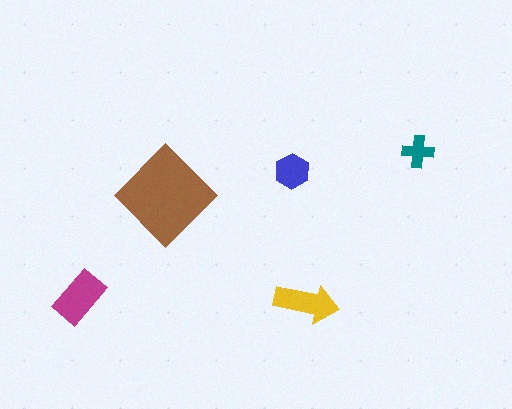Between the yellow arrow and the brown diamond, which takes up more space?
The brown diamond.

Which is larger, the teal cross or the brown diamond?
The brown diamond.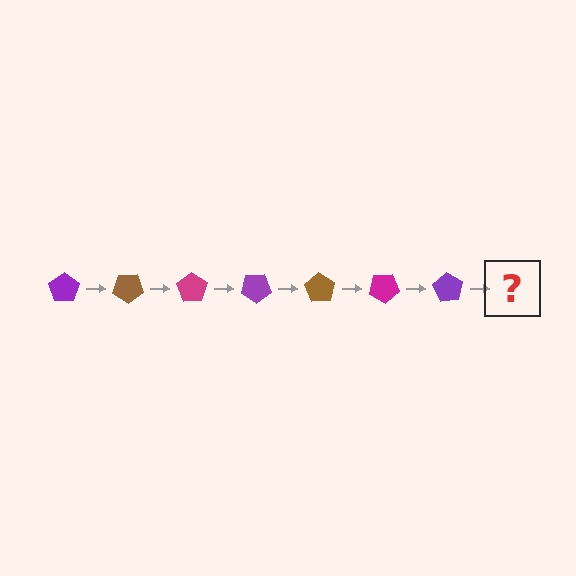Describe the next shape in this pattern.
It should be a brown pentagon, rotated 245 degrees from the start.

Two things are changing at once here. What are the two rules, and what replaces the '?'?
The two rules are that it rotates 35 degrees each step and the color cycles through purple, brown, and magenta. The '?' should be a brown pentagon, rotated 245 degrees from the start.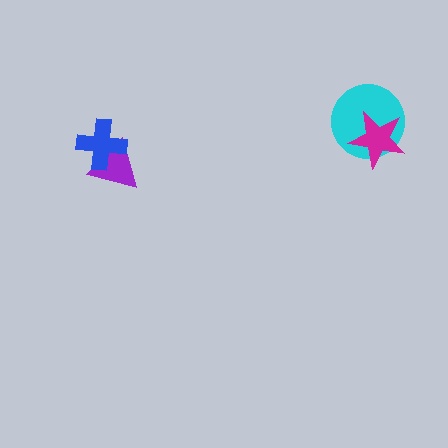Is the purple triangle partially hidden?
Yes, it is partially covered by another shape.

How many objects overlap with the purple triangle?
1 object overlaps with the purple triangle.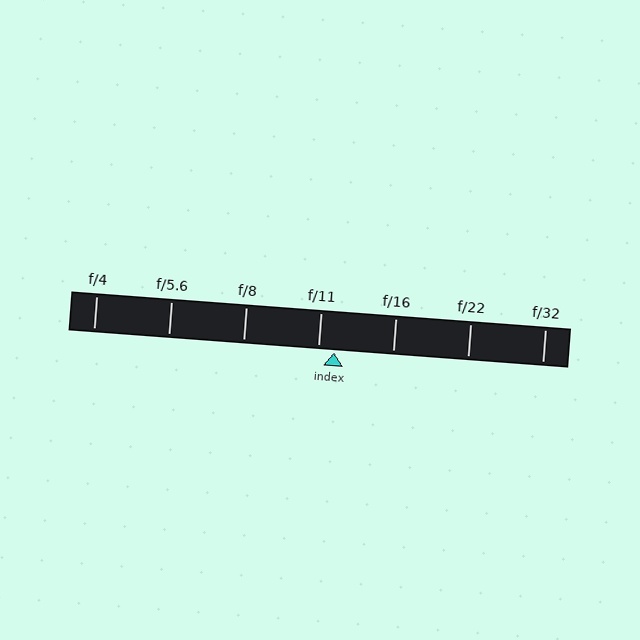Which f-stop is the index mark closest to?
The index mark is closest to f/11.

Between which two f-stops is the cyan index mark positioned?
The index mark is between f/11 and f/16.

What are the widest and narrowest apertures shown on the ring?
The widest aperture shown is f/4 and the narrowest is f/32.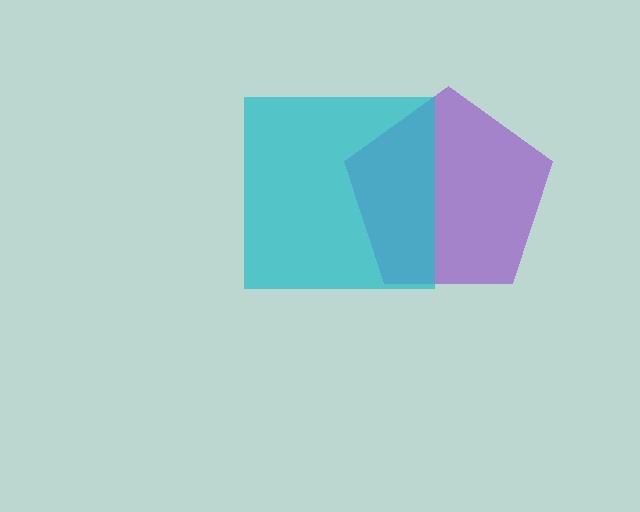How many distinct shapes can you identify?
There are 2 distinct shapes: a purple pentagon, a cyan square.